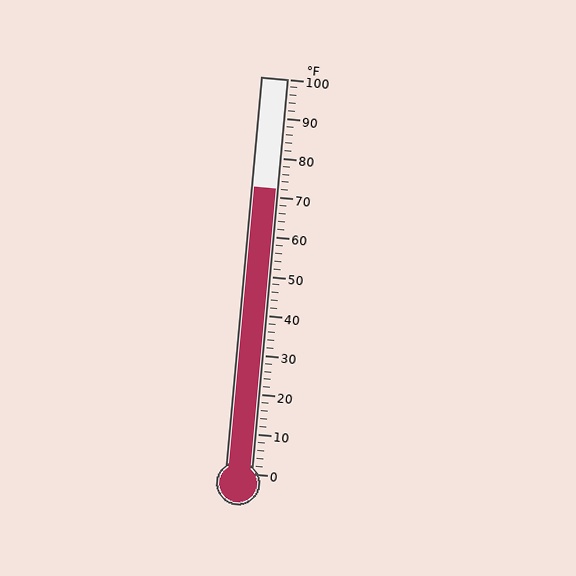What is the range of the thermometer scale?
The thermometer scale ranges from 0°F to 100°F.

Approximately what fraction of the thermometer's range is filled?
The thermometer is filled to approximately 70% of its range.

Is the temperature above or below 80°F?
The temperature is below 80°F.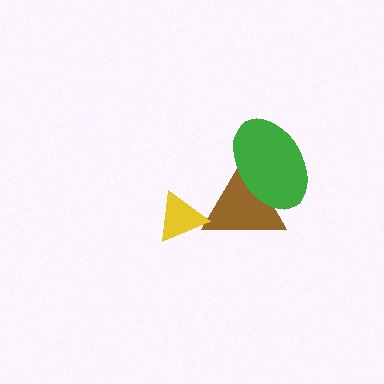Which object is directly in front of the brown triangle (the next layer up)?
The yellow triangle is directly in front of the brown triangle.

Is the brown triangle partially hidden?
Yes, it is partially covered by another shape.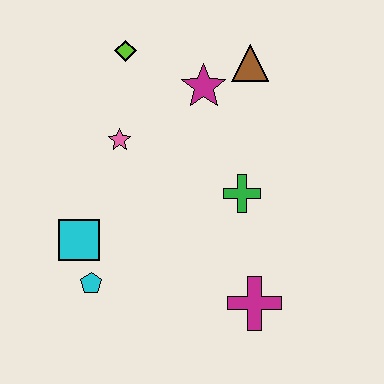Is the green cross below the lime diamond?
Yes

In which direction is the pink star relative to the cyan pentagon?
The pink star is above the cyan pentagon.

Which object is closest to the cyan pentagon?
The cyan square is closest to the cyan pentagon.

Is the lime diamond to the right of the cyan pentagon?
Yes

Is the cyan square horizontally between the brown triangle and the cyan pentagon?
No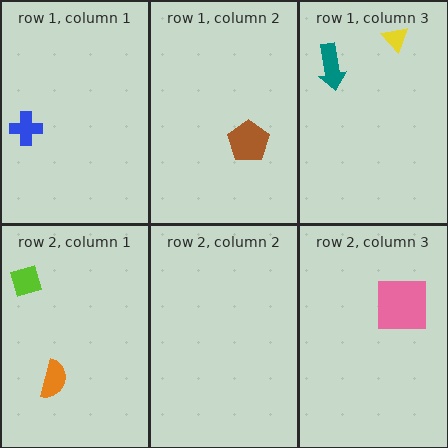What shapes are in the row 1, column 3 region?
The yellow triangle, the teal arrow.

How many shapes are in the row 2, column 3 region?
1.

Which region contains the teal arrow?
The row 1, column 3 region.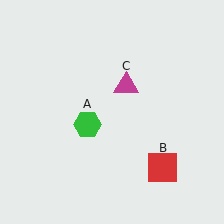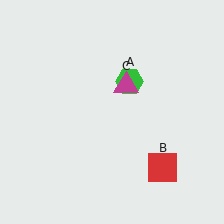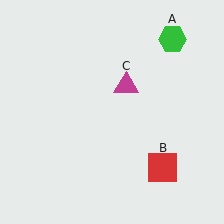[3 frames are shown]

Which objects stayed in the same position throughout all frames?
Red square (object B) and magenta triangle (object C) remained stationary.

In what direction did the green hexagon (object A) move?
The green hexagon (object A) moved up and to the right.